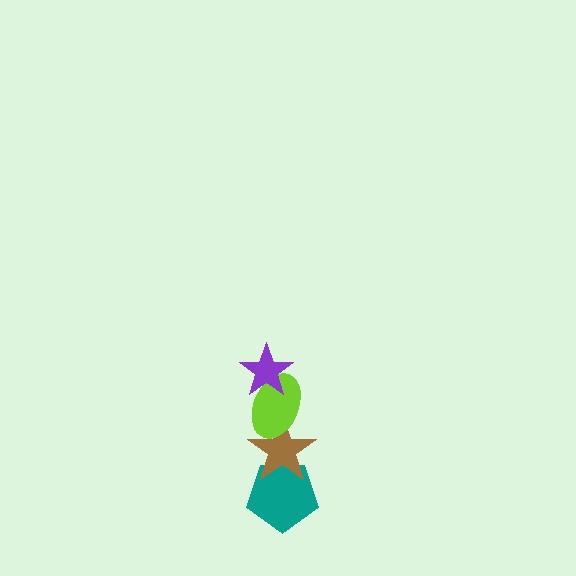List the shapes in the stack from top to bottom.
From top to bottom: the purple star, the lime ellipse, the brown star, the teal pentagon.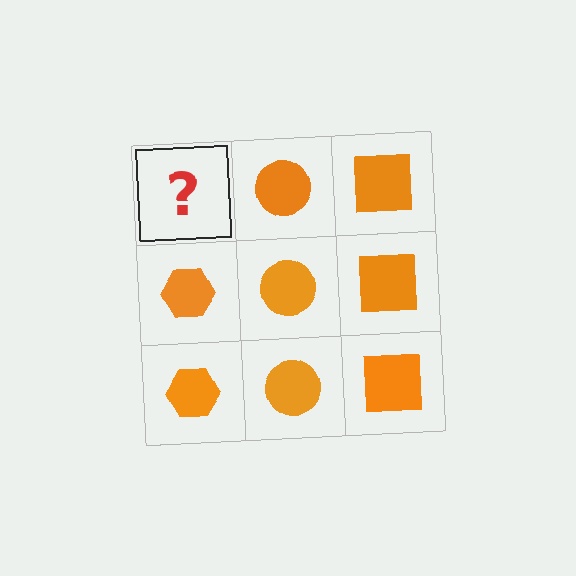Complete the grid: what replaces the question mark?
The question mark should be replaced with an orange hexagon.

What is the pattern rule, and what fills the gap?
The rule is that each column has a consistent shape. The gap should be filled with an orange hexagon.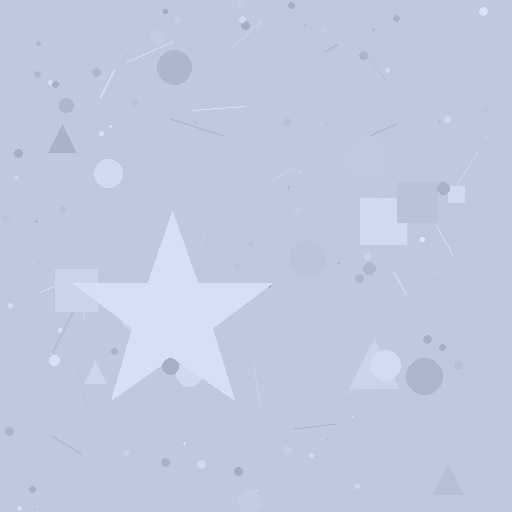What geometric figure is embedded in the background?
A star is embedded in the background.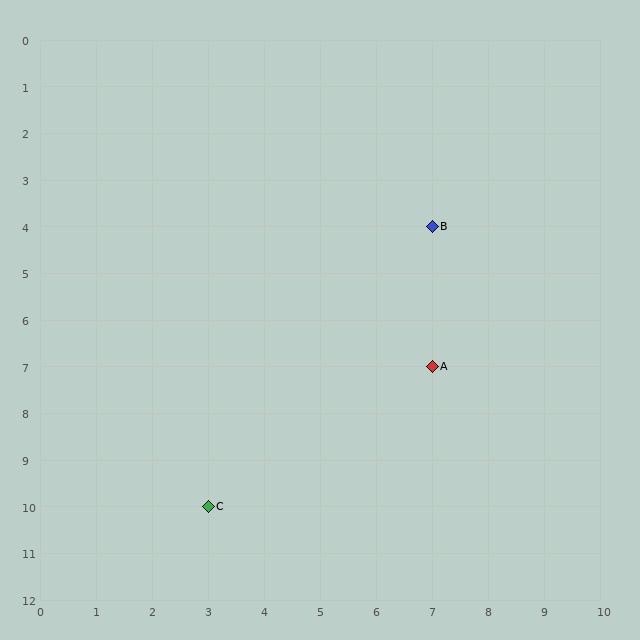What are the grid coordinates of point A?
Point A is at grid coordinates (7, 7).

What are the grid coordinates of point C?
Point C is at grid coordinates (3, 10).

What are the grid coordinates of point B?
Point B is at grid coordinates (7, 4).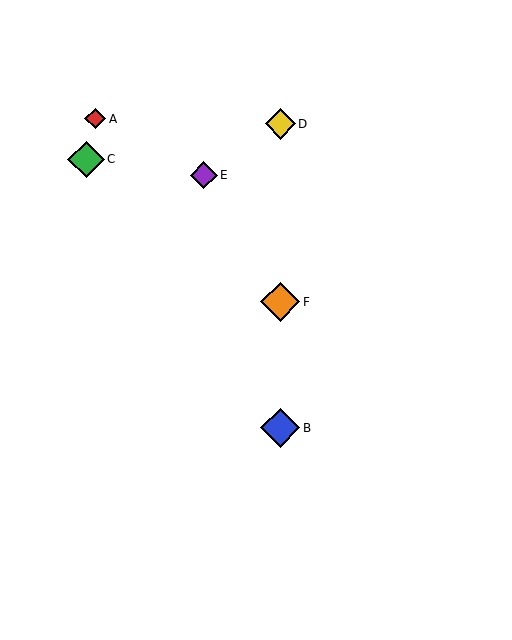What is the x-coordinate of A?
Object A is at x≈95.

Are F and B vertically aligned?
Yes, both are at x≈280.